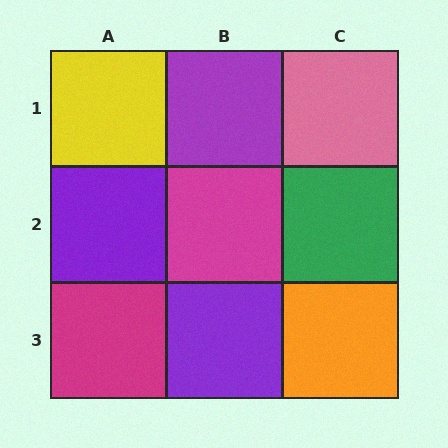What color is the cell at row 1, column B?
Purple.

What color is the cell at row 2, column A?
Purple.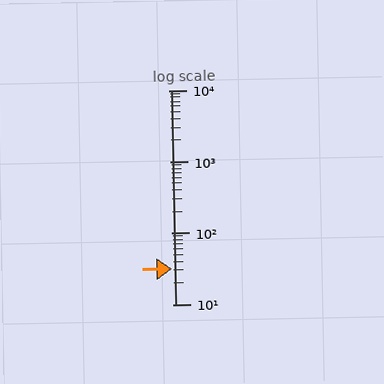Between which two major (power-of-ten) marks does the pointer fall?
The pointer is between 10 and 100.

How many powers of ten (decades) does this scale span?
The scale spans 3 decades, from 10 to 10000.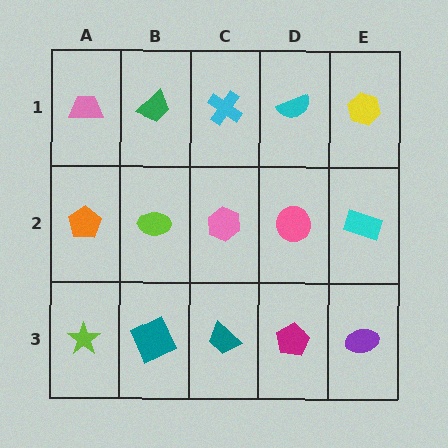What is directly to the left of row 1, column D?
A cyan cross.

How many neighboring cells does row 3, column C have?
3.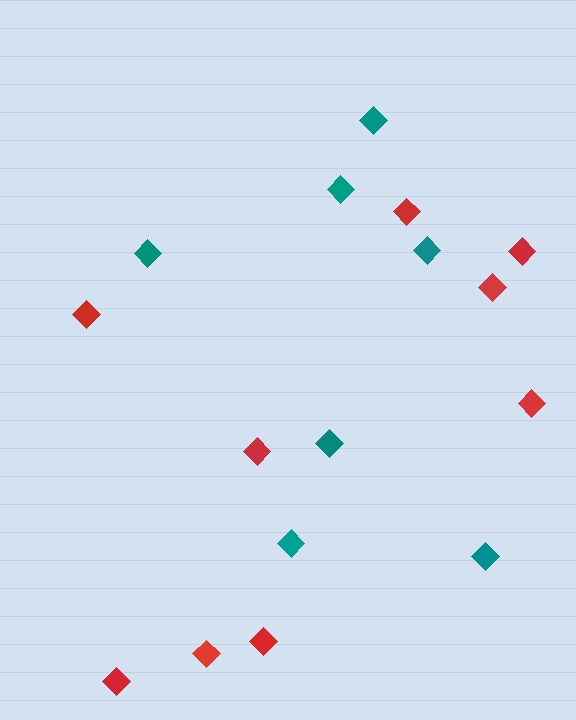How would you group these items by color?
There are 2 groups: one group of teal diamonds (7) and one group of red diamonds (9).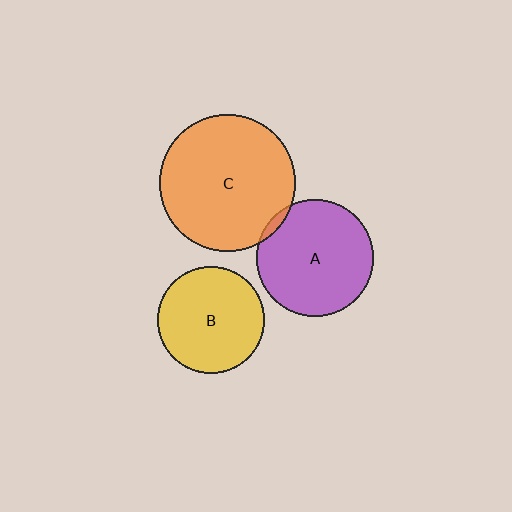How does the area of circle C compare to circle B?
Approximately 1.6 times.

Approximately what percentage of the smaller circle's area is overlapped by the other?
Approximately 5%.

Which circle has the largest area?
Circle C (orange).